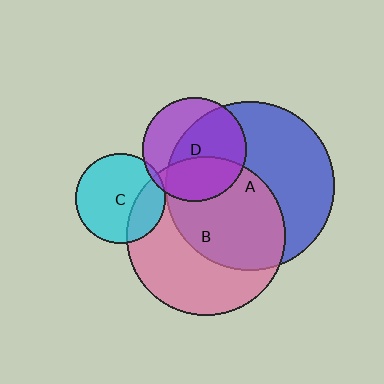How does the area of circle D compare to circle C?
Approximately 1.3 times.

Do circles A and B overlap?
Yes.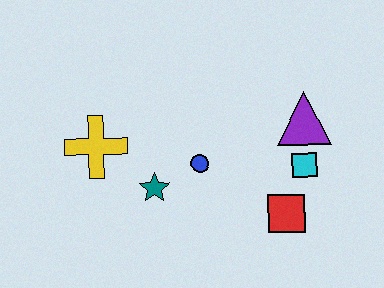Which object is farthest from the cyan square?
The yellow cross is farthest from the cyan square.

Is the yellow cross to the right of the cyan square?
No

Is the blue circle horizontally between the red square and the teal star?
Yes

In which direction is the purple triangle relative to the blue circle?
The purple triangle is to the right of the blue circle.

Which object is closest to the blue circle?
The teal star is closest to the blue circle.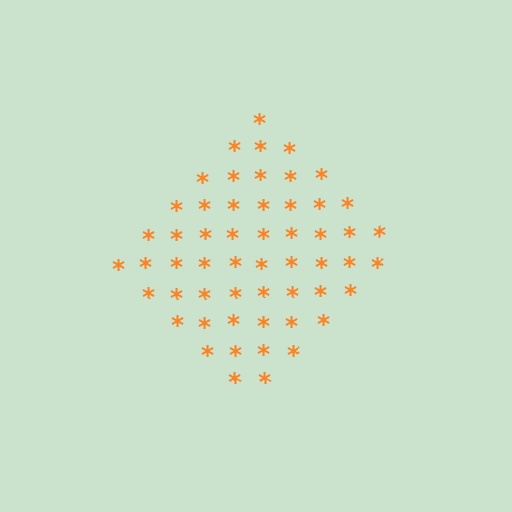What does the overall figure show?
The overall figure shows a diamond.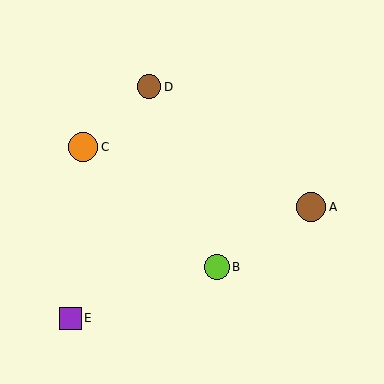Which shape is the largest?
The brown circle (labeled A) is the largest.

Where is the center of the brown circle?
The center of the brown circle is at (149, 87).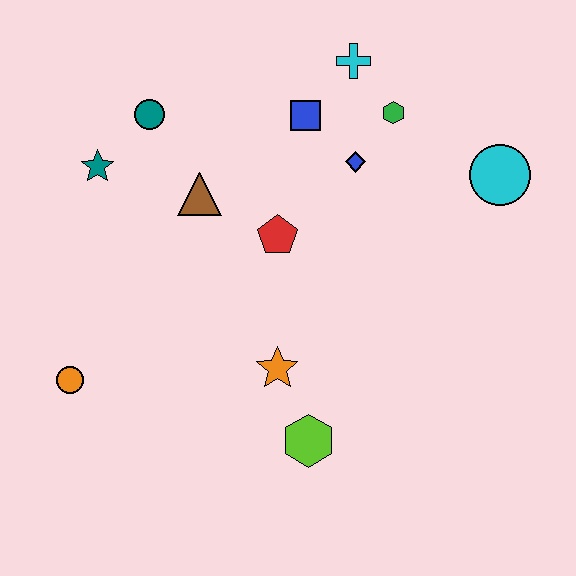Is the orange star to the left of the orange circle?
No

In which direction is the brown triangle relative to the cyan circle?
The brown triangle is to the left of the cyan circle.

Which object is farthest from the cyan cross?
The orange circle is farthest from the cyan cross.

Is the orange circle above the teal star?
No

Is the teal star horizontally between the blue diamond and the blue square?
No